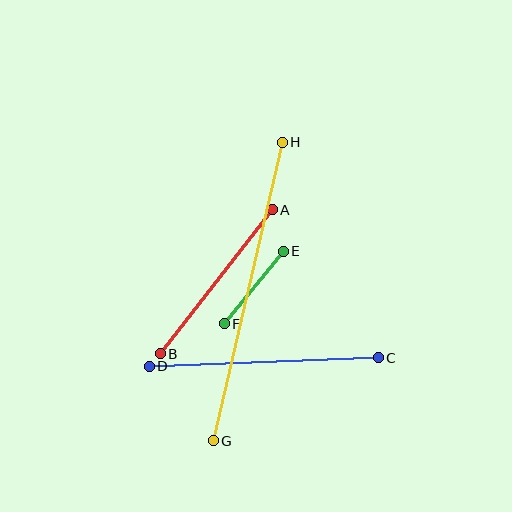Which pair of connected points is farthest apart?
Points G and H are farthest apart.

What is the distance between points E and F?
The distance is approximately 93 pixels.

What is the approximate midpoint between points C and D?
The midpoint is at approximately (264, 362) pixels.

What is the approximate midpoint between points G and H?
The midpoint is at approximately (248, 291) pixels.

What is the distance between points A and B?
The distance is approximately 182 pixels.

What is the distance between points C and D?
The distance is approximately 229 pixels.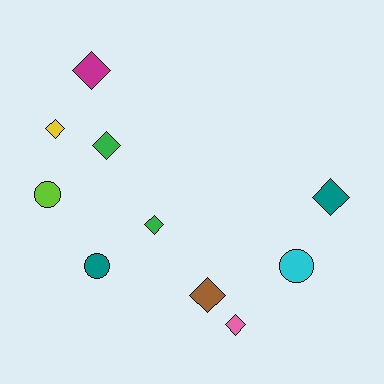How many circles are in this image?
There are 3 circles.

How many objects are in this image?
There are 10 objects.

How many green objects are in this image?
There are 2 green objects.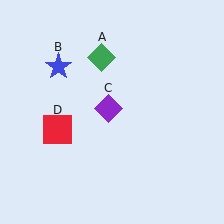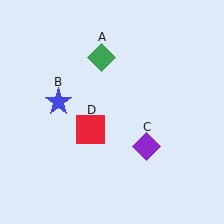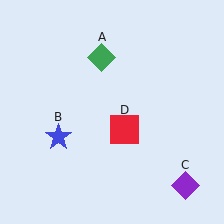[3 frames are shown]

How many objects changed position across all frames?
3 objects changed position: blue star (object B), purple diamond (object C), red square (object D).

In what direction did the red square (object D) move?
The red square (object D) moved right.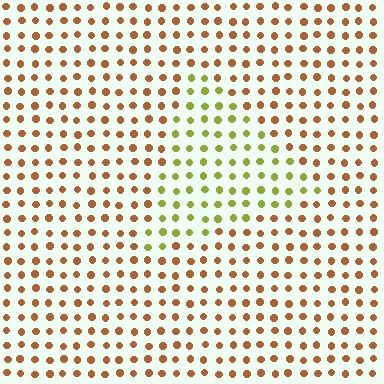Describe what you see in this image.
The image is filled with small brown elements in a uniform arrangement. A triangle-shaped region is visible where the elements are tinted to a slightly different hue, forming a subtle color boundary.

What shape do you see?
I see a triangle.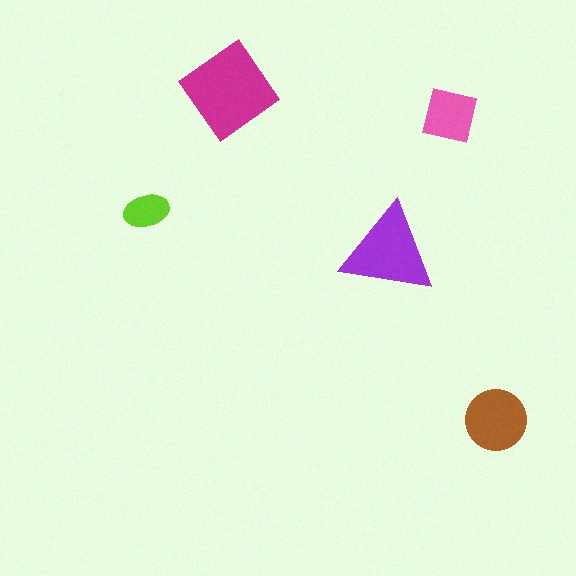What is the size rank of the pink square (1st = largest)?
4th.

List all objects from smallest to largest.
The lime ellipse, the pink square, the brown circle, the purple triangle, the magenta diamond.